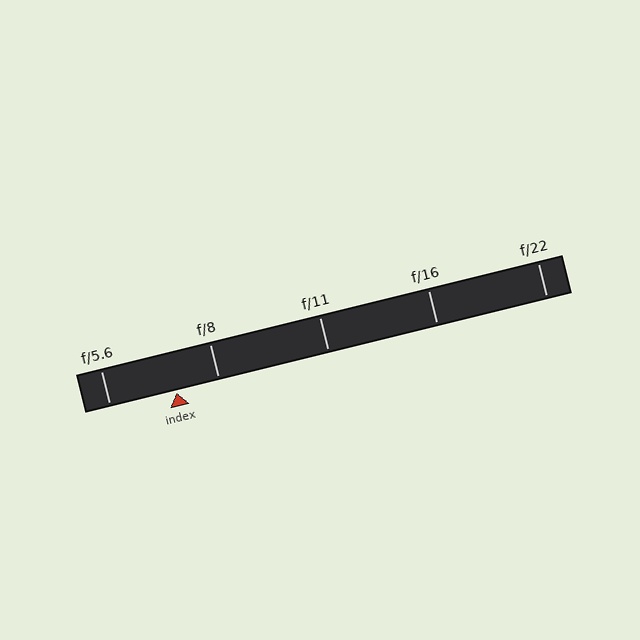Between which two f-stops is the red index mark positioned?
The index mark is between f/5.6 and f/8.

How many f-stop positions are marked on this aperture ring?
There are 5 f-stop positions marked.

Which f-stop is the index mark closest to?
The index mark is closest to f/8.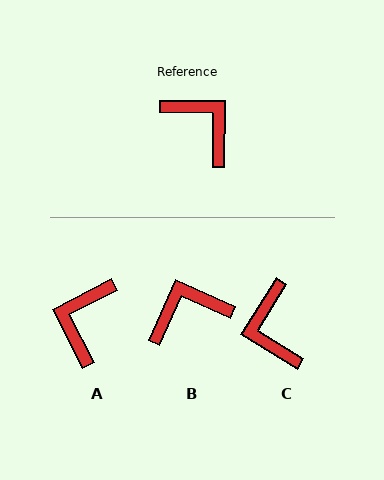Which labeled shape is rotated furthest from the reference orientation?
C, about 149 degrees away.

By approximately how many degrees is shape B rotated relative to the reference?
Approximately 66 degrees counter-clockwise.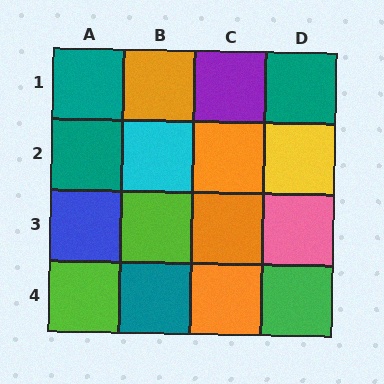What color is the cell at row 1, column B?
Orange.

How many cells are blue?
1 cell is blue.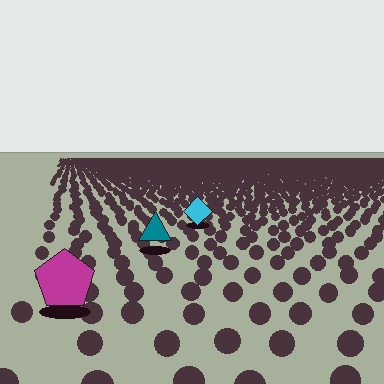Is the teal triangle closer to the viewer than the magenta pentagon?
No. The magenta pentagon is closer — you can tell from the texture gradient: the ground texture is coarser near it.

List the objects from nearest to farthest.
From nearest to farthest: the magenta pentagon, the teal triangle, the cyan diamond.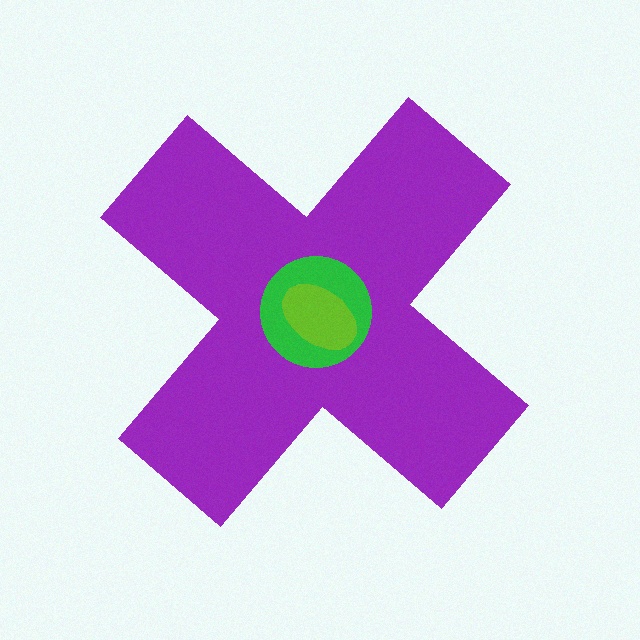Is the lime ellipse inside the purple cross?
Yes.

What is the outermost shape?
The purple cross.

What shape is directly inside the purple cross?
The green circle.